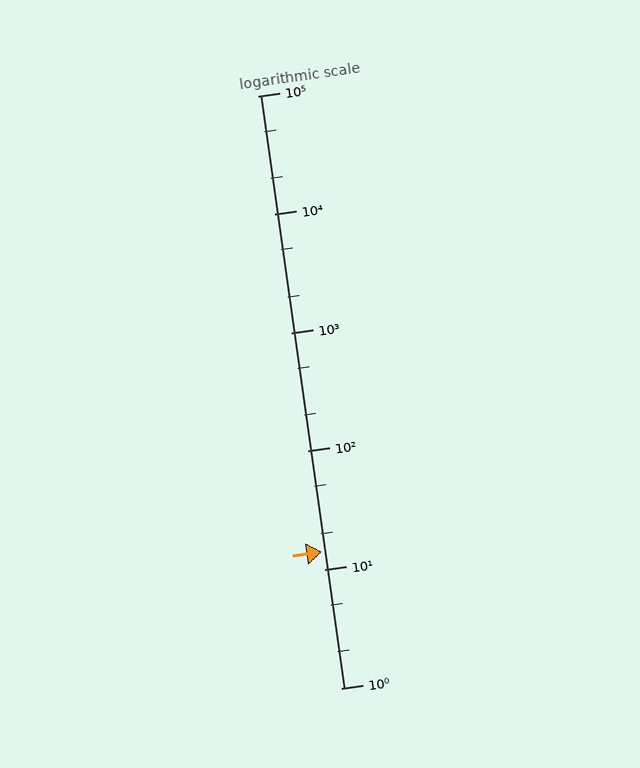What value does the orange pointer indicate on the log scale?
The pointer indicates approximately 14.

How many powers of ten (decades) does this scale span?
The scale spans 5 decades, from 1 to 100000.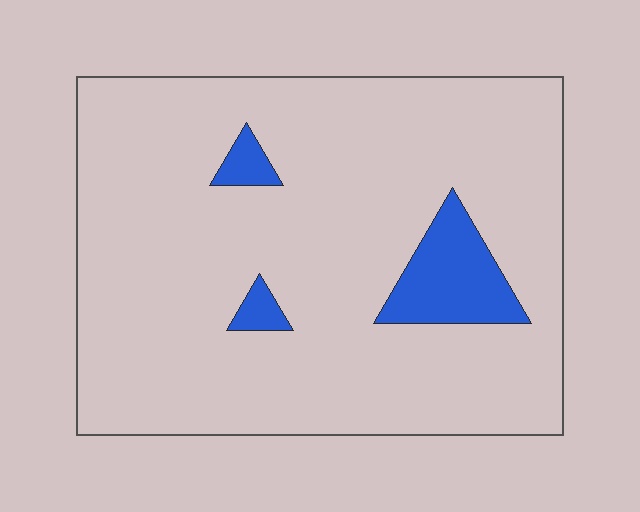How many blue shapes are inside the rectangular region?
3.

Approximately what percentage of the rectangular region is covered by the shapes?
Approximately 10%.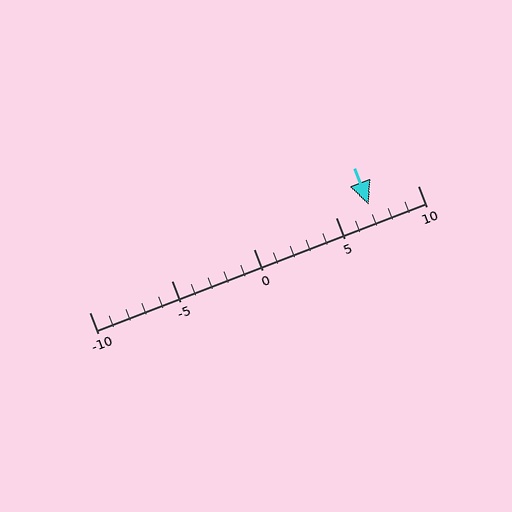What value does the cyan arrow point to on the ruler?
The cyan arrow points to approximately 7.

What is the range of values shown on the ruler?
The ruler shows values from -10 to 10.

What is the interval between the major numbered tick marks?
The major tick marks are spaced 5 units apart.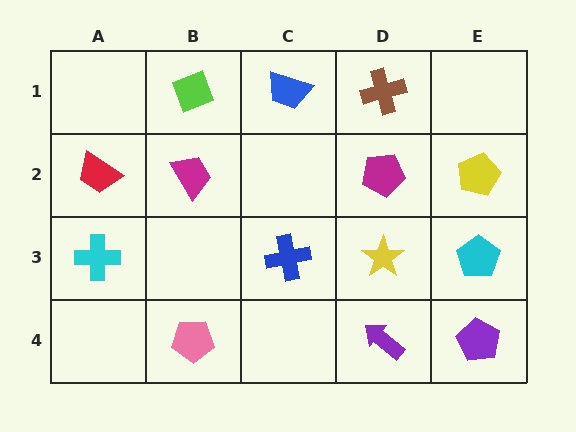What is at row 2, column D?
A magenta pentagon.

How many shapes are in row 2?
4 shapes.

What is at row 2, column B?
A magenta trapezoid.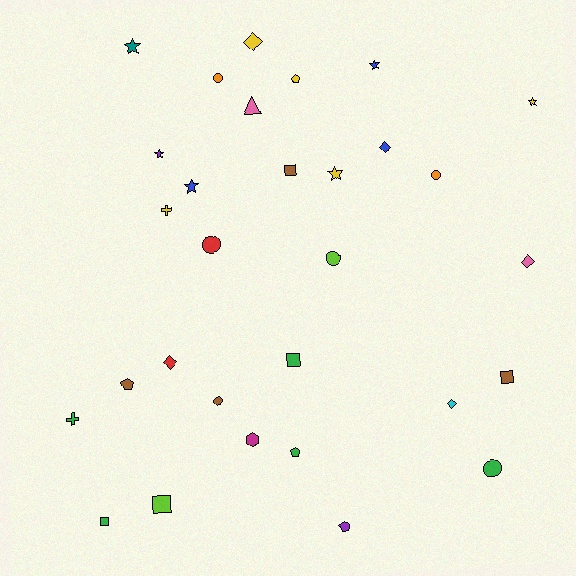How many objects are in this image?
There are 30 objects.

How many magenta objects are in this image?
There is 1 magenta object.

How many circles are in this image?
There are 6 circles.